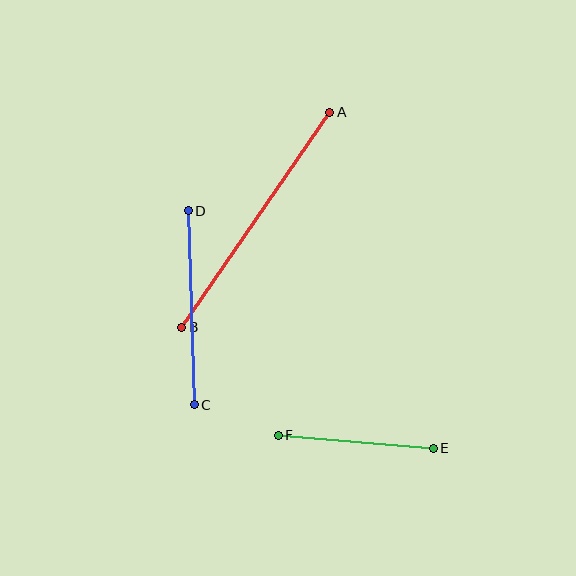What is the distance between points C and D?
The distance is approximately 194 pixels.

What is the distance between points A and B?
The distance is approximately 261 pixels.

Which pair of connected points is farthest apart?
Points A and B are farthest apart.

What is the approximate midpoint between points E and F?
The midpoint is at approximately (356, 442) pixels.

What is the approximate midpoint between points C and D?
The midpoint is at approximately (191, 308) pixels.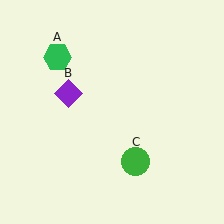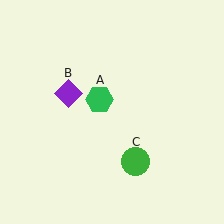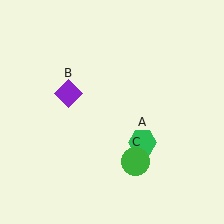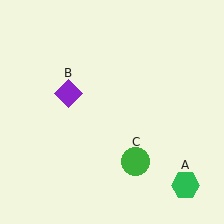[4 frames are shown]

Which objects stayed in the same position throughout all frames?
Purple diamond (object B) and green circle (object C) remained stationary.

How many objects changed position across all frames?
1 object changed position: green hexagon (object A).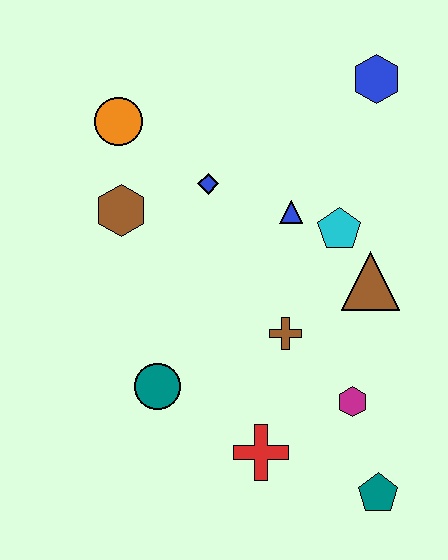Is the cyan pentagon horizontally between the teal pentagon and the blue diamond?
Yes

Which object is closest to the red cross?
The magenta hexagon is closest to the red cross.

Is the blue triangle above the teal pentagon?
Yes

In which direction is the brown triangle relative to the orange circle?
The brown triangle is to the right of the orange circle.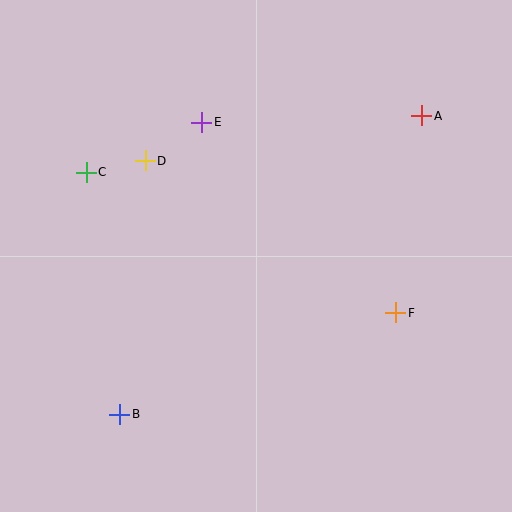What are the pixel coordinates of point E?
Point E is at (202, 122).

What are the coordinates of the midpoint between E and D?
The midpoint between E and D is at (173, 141).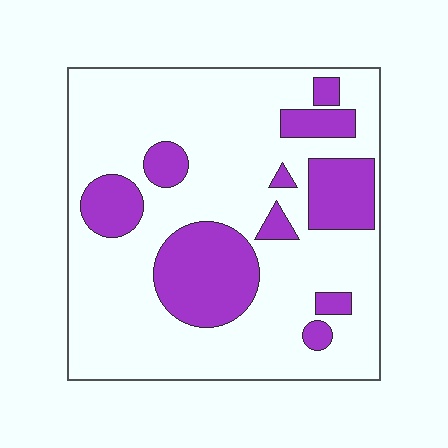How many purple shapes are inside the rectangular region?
10.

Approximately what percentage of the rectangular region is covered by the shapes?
Approximately 25%.